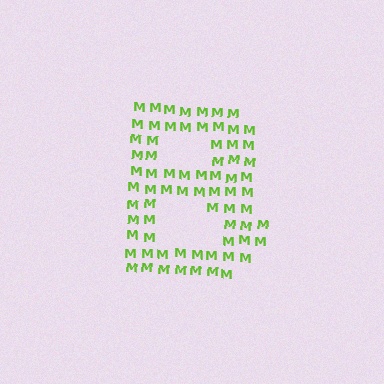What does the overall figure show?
The overall figure shows the letter B.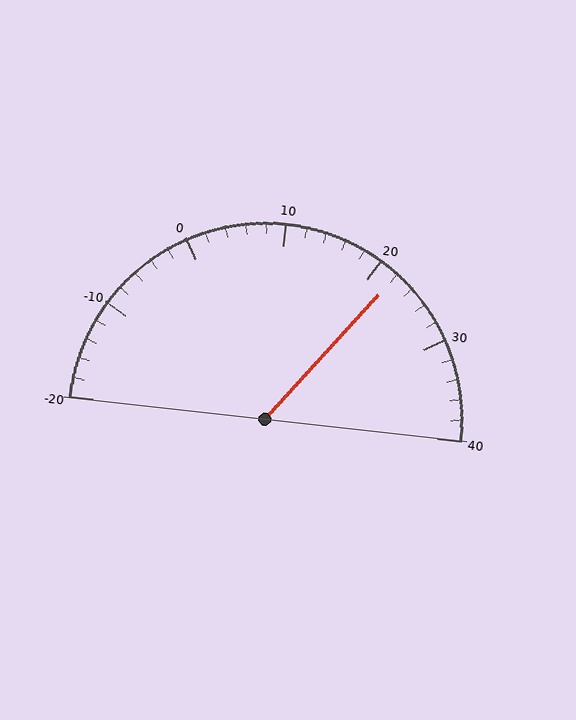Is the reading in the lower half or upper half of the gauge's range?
The reading is in the upper half of the range (-20 to 40).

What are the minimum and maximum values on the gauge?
The gauge ranges from -20 to 40.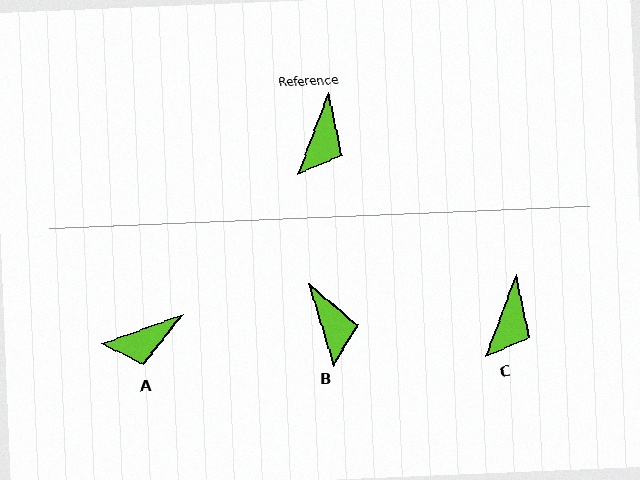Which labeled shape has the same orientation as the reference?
C.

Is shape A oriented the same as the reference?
No, it is off by about 50 degrees.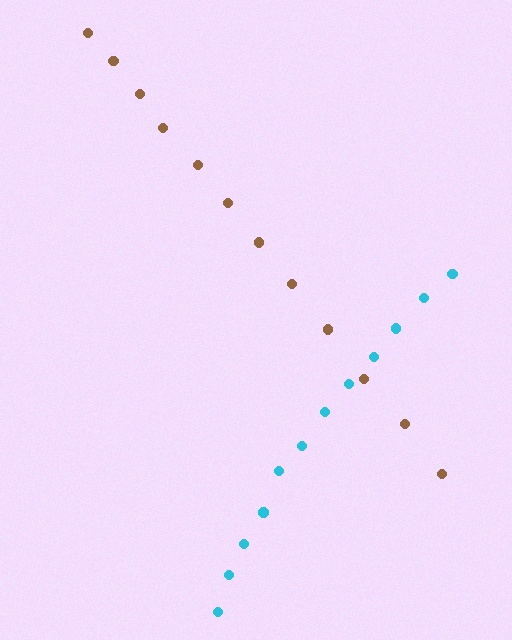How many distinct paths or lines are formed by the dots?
There are 2 distinct paths.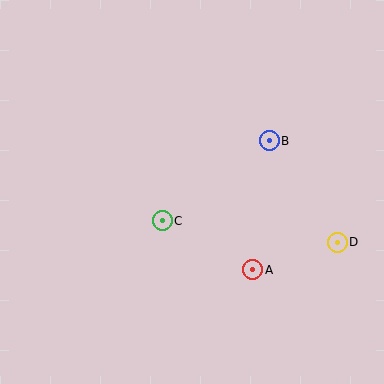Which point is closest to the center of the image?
Point C at (162, 221) is closest to the center.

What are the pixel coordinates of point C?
Point C is at (162, 221).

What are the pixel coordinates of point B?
Point B is at (269, 141).